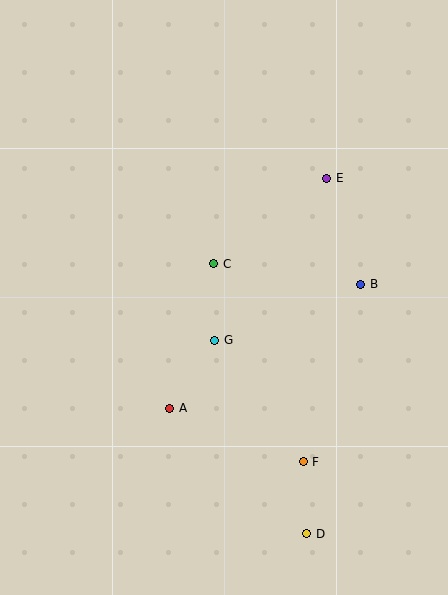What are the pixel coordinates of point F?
Point F is at (303, 462).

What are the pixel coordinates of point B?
Point B is at (361, 284).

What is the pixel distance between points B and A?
The distance between B and A is 228 pixels.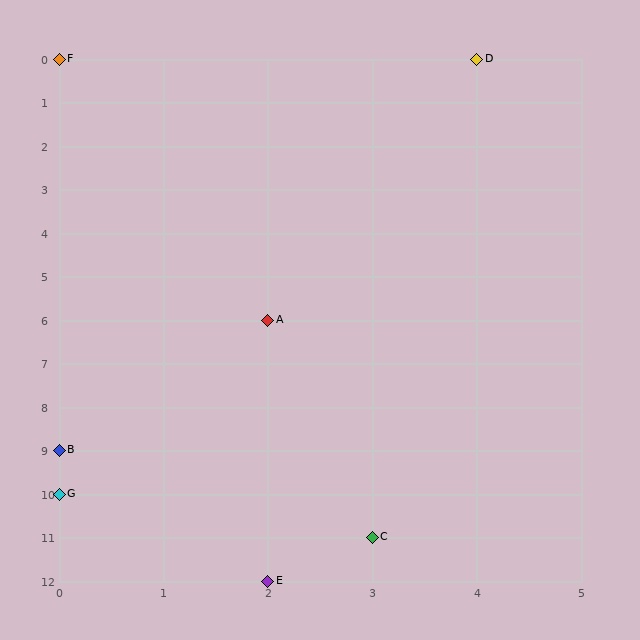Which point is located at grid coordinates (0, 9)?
Point B is at (0, 9).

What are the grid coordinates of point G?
Point G is at grid coordinates (0, 10).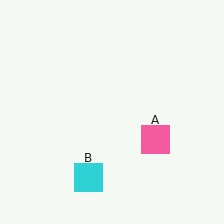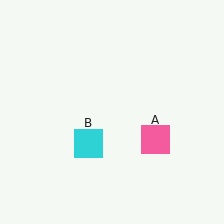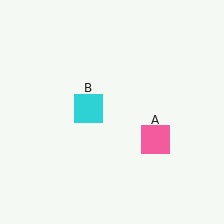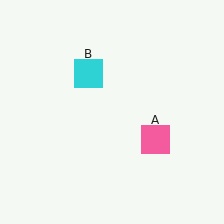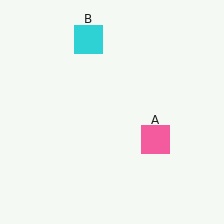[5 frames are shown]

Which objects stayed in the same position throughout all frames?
Pink square (object A) remained stationary.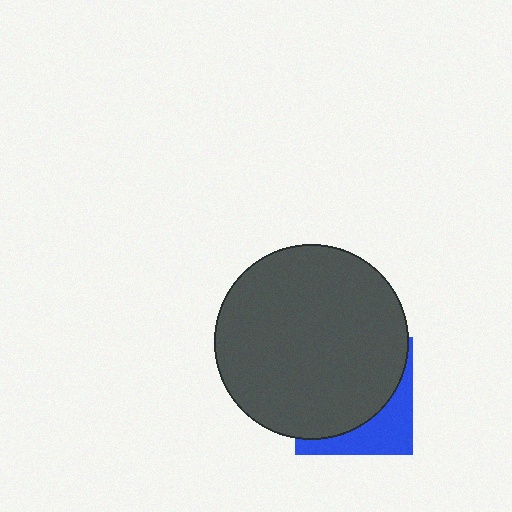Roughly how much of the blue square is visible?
A small part of it is visible (roughly 31%).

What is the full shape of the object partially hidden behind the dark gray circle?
The partially hidden object is a blue square.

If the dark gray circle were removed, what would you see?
You would see the complete blue square.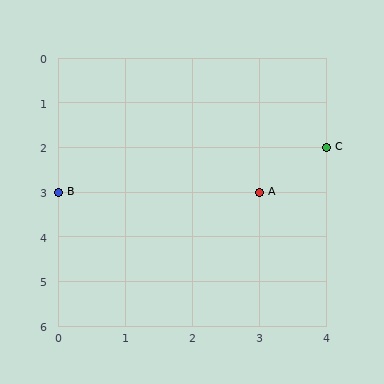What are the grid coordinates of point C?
Point C is at grid coordinates (4, 2).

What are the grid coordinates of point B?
Point B is at grid coordinates (0, 3).